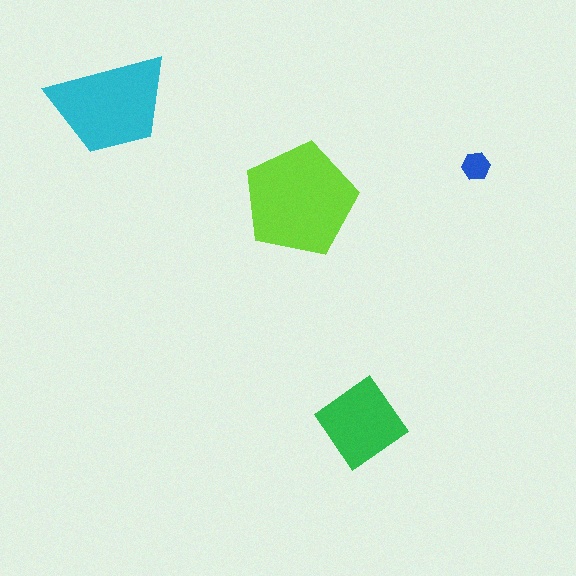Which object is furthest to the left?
The cyan trapezoid is leftmost.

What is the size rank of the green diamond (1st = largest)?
3rd.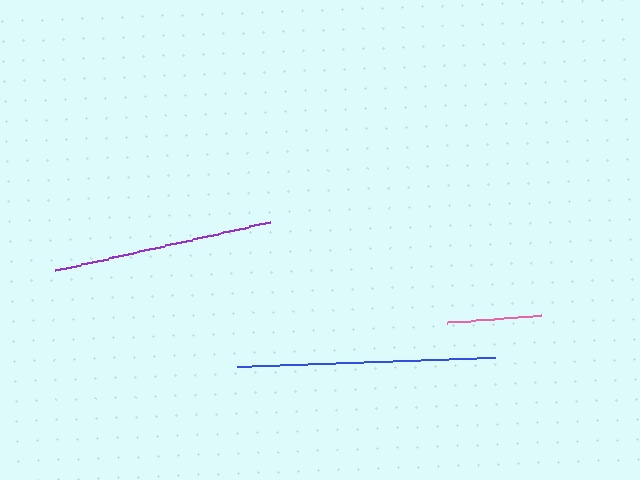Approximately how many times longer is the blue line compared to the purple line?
The blue line is approximately 1.2 times the length of the purple line.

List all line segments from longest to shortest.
From longest to shortest: blue, purple, pink.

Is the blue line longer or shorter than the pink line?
The blue line is longer than the pink line.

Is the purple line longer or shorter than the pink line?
The purple line is longer than the pink line.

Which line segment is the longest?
The blue line is the longest at approximately 258 pixels.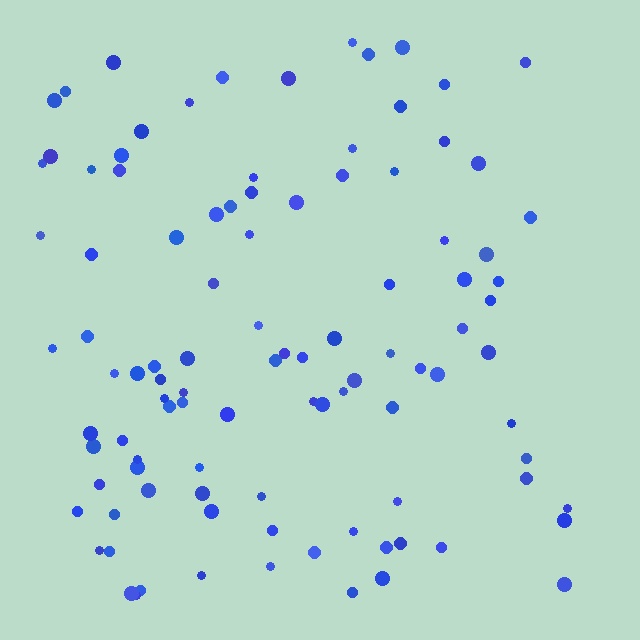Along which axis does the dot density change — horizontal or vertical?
Horizontal.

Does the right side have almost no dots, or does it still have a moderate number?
Still a moderate number, just noticeably fewer than the left.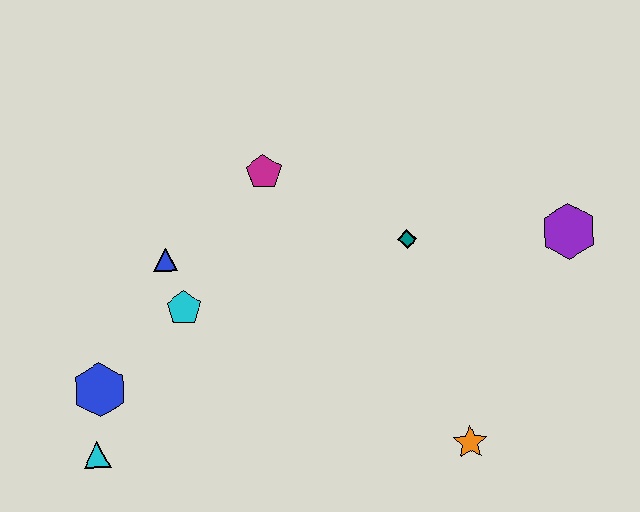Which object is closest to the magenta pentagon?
The blue triangle is closest to the magenta pentagon.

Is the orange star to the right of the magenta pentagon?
Yes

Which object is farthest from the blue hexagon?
The purple hexagon is farthest from the blue hexagon.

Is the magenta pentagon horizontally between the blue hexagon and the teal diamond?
Yes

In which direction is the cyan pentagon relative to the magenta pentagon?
The cyan pentagon is below the magenta pentagon.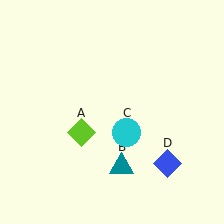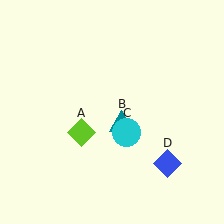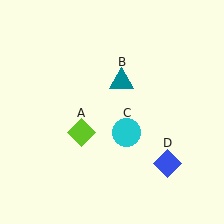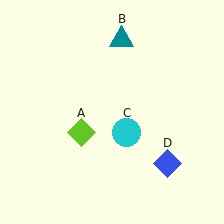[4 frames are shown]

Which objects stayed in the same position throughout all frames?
Lime diamond (object A) and cyan circle (object C) and blue diamond (object D) remained stationary.